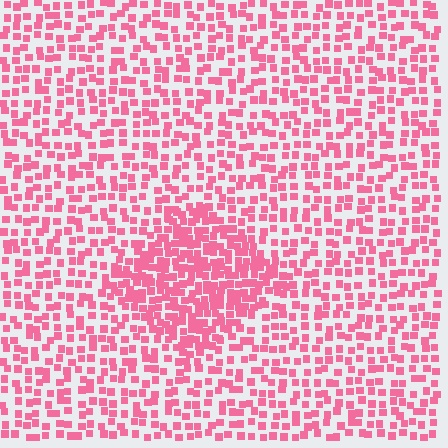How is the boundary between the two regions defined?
The boundary is defined by a change in element density (approximately 1.9x ratio). All elements are the same color, size, and shape.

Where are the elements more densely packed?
The elements are more densely packed inside the diamond boundary.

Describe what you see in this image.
The image contains small pink elements arranged at two different densities. A diamond-shaped region is visible where the elements are more densely packed than the surrounding area.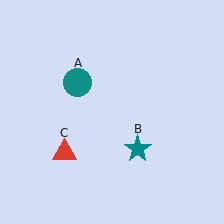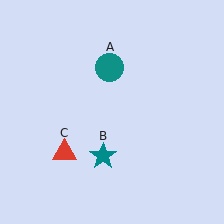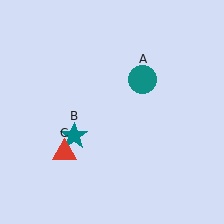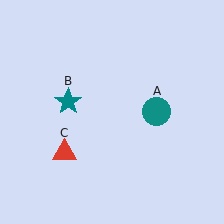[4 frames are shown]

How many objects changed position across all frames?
2 objects changed position: teal circle (object A), teal star (object B).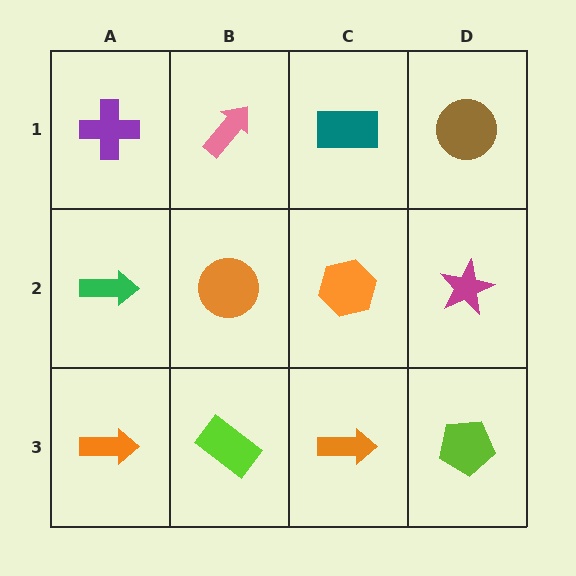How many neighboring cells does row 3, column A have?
2.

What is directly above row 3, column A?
A green arrow.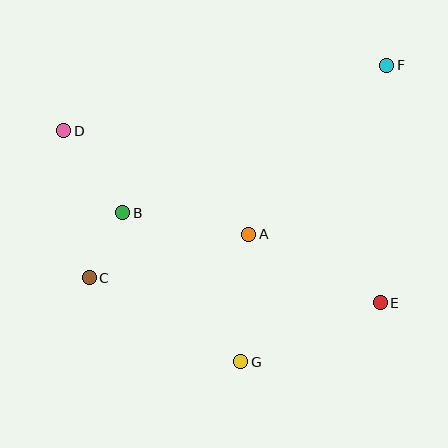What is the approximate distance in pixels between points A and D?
The distance between A and D is approximately 212 pixels.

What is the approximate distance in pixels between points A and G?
The distance between A and G is approximately 128 pixels.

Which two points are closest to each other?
Points B and C are closest to each other.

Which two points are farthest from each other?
Points C and F are farthest from each other.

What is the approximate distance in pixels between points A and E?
The distance between A and E is approximately 148 pixels.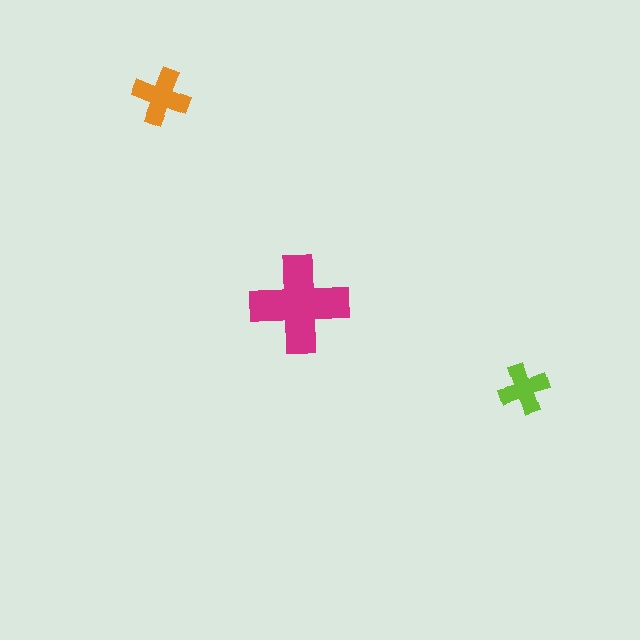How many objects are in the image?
There are 3 objects in the image.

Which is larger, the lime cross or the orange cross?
The orange one.